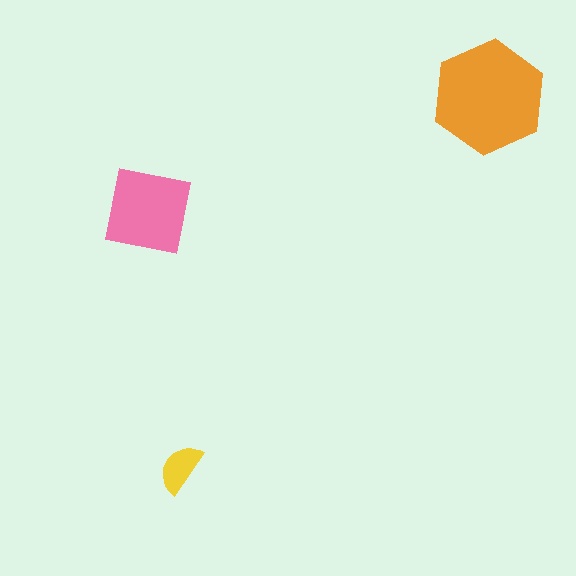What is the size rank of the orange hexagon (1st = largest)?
1st.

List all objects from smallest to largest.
The yellow semicircle, the pink square, the orange hexagon.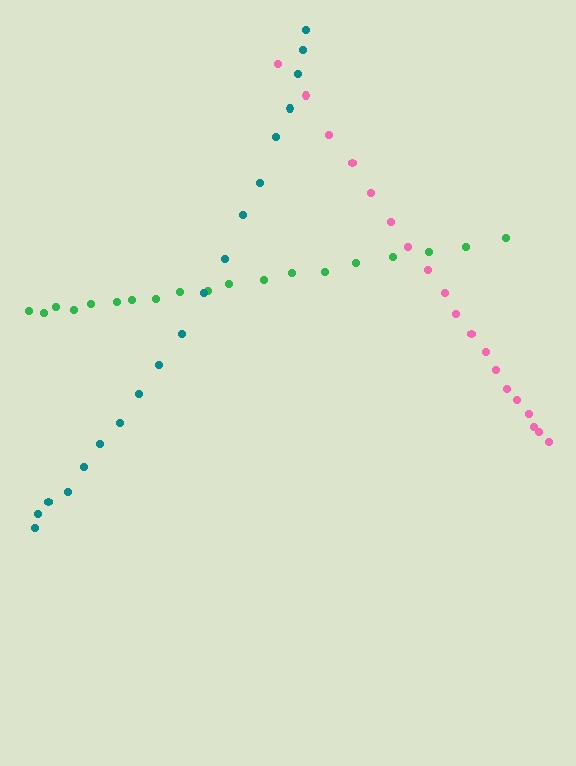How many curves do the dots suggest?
There are 3 distinct paths.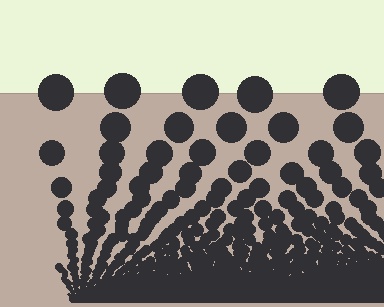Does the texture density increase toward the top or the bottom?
Density increases toward the bottom.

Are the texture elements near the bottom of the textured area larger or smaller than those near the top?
Smaller. The gradient is inverted — elements near the bottom are smaller and denser.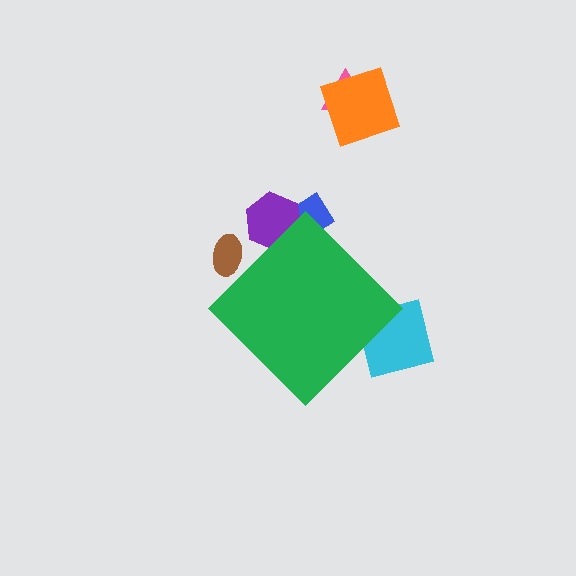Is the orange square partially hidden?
No, the orange square is fully visible.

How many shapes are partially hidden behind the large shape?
4 shapes are partially hidden.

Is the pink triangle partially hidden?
No, the pink triangle is fully visible.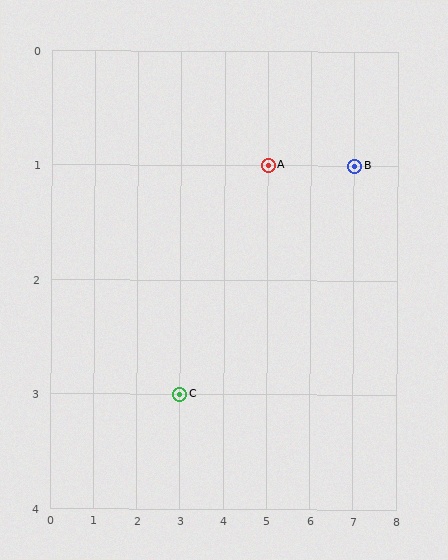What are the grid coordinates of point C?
Point C is at grid coordinates (3, 3).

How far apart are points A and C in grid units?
Points A and C are 2 columns and 2 rows apart (about 2.8 grid units diagonally).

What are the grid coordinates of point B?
Point B is at grid coordinates (7, 1).